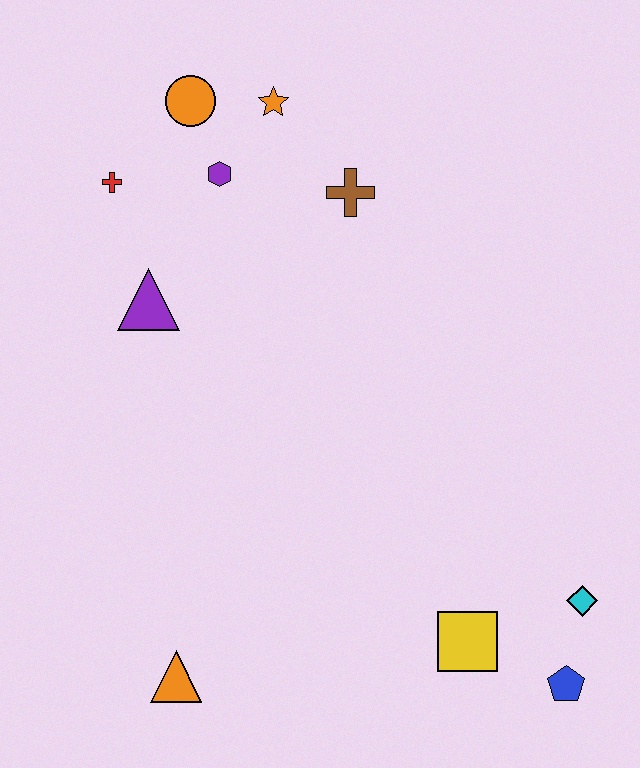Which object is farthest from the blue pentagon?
The orange circle is farthest from the blue pentagon.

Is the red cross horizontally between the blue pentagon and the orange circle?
No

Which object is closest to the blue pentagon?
The cyan diamond is closest to the blue pentagon.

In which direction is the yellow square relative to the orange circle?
The yellow square is below the orange circle.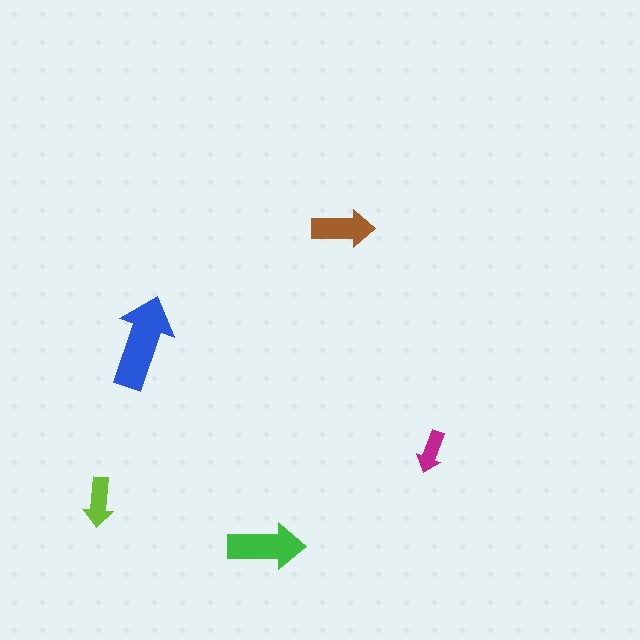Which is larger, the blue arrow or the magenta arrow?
The blue one.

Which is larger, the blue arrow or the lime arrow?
The blue one.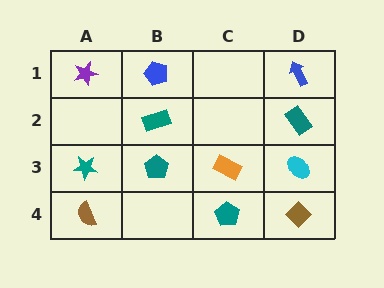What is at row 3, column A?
A teal star.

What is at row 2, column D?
A teal rectangle.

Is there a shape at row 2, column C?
No, that cell is empty.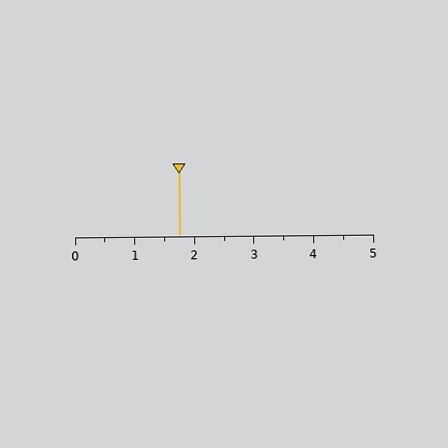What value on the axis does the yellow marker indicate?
The marker indicates approximately 1.8.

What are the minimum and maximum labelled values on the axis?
The axis runs from 0 to 5.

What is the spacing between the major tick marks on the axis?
The major ticks are spaced 1 apart.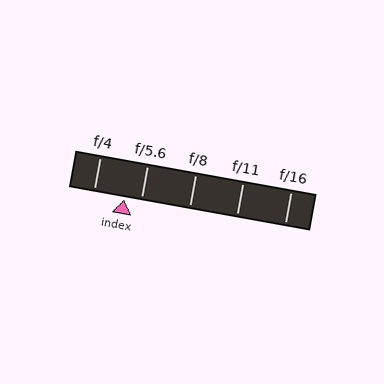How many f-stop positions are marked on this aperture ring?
There are 5 f-stop positions marked.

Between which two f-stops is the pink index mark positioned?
The index mark is between f/4 and f/5.6.